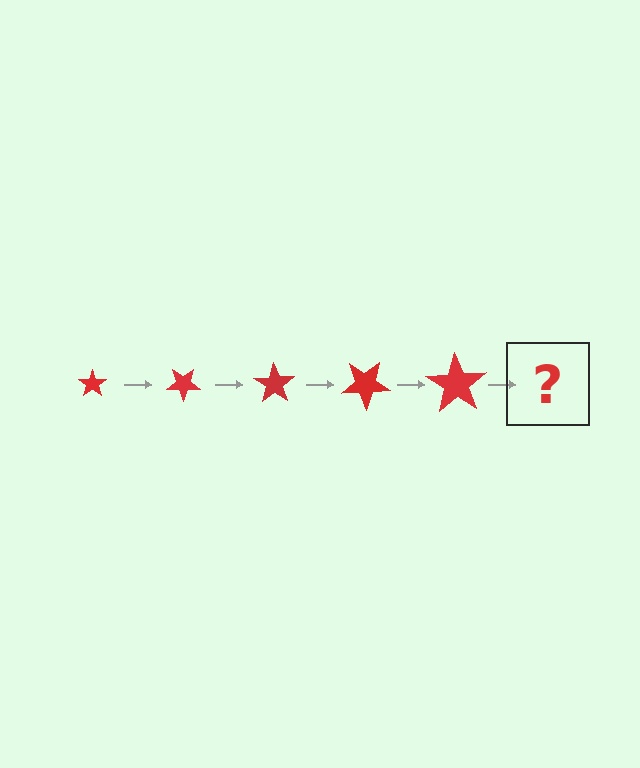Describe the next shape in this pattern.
It should be a star, larger than the previous one and rotated 175 degrees from the start.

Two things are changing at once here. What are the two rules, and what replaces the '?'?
The two rules are that the star grows larger each step and it rotates 35 degrees each step. The '?' should be a star, larger than the previous one and rotated 175 degrees from the start.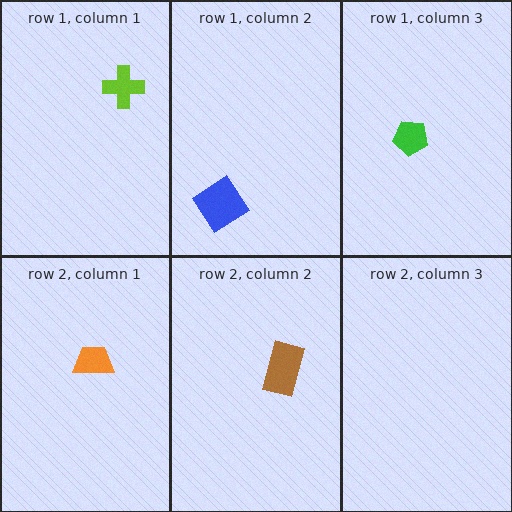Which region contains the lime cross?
The row 1, column 1 region.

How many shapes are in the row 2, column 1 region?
1.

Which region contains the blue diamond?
The row 1, column 2 region.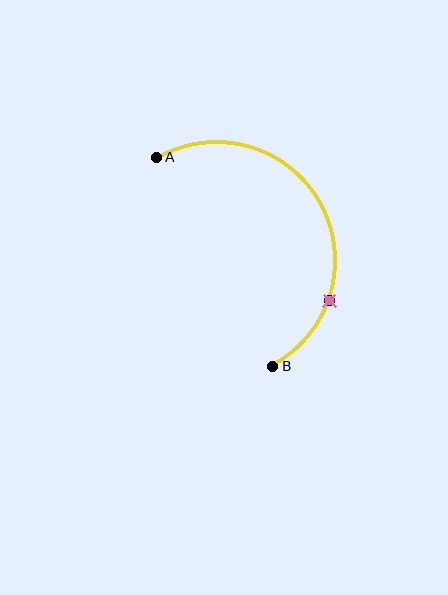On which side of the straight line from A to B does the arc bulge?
The arc bulges to the right of the straight line connecting A and B.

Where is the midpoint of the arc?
The arc midpoint is the point on the curve farthest from the straight line joining A and B. It sits to the right of that line.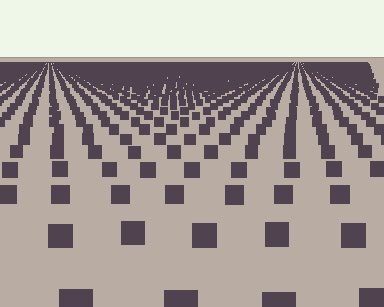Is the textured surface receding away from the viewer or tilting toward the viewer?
The surface is receding away from the viewer. Texture elements get smaller and denser toward the top.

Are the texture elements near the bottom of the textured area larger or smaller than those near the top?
Larger. Near the bottom, elements are closer to the viewer and appear at a bigger on-screen size.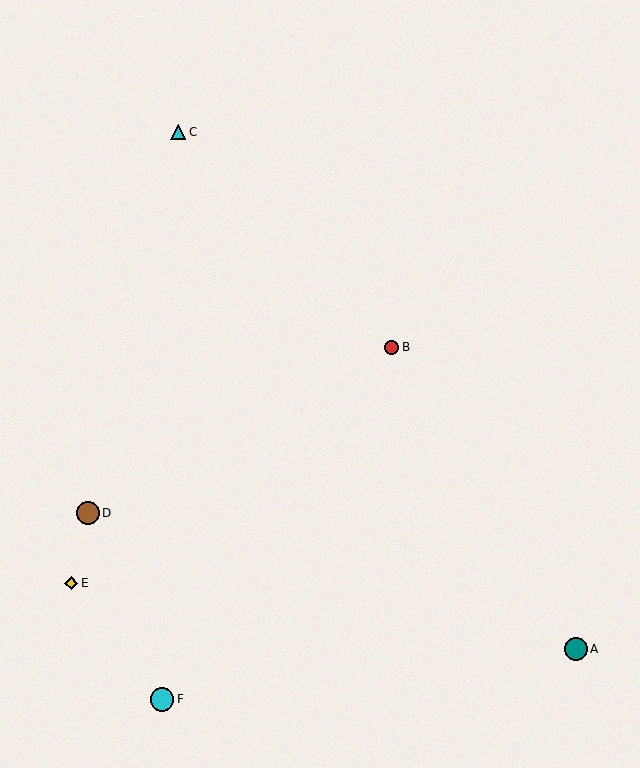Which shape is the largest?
The cyan circle (labeled F) is the largest.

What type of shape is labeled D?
Shape D is a brown circle.